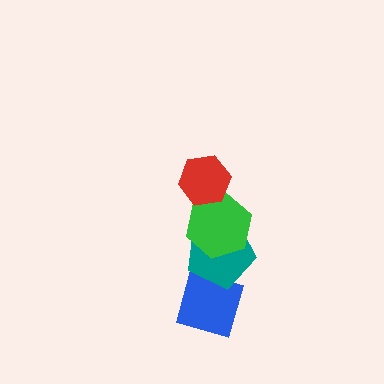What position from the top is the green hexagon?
The green hexagon is 2nd from the top.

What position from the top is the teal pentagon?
The teal pentagon is 3rd from the top.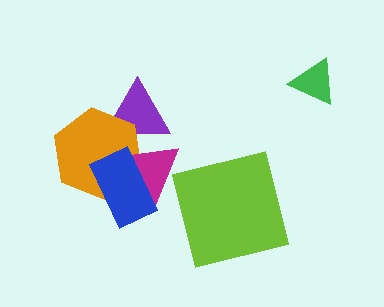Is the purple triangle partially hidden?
Yes, it is partially covered by another shape.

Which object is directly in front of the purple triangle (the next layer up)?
The orange hexagon is directly in front of the purple triangle.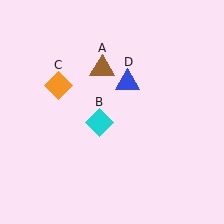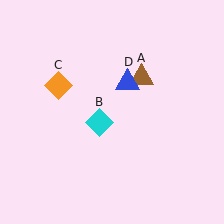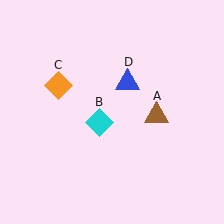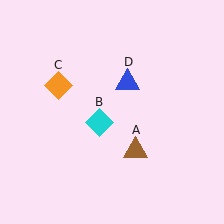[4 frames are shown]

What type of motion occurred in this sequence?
The brown triangle (object A) rotated clockwise around the center of the scene.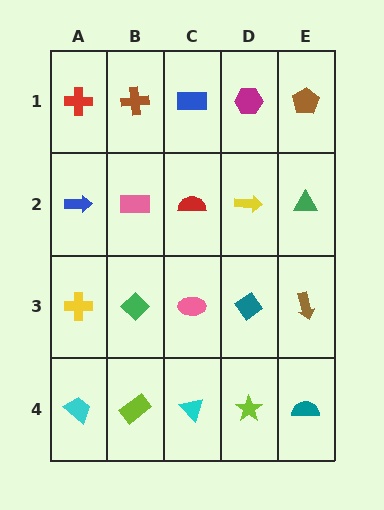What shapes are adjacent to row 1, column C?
A red semicircle (row 2, column C), a brown cross (row 1, column B), a magenta hexagon (row 1, column D).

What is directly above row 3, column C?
A red semicircle.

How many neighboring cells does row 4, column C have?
3.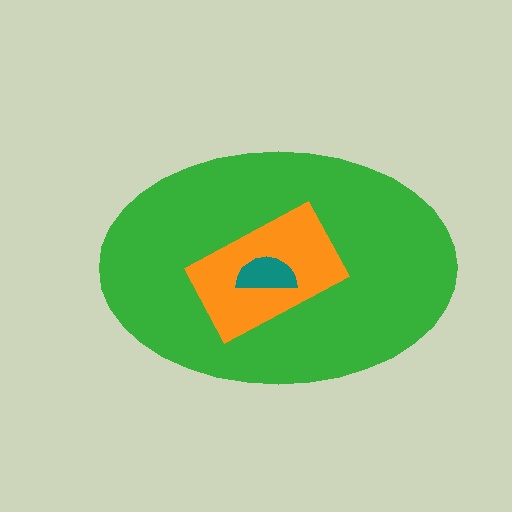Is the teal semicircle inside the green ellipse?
Yes.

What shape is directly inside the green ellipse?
The orange rectangle.